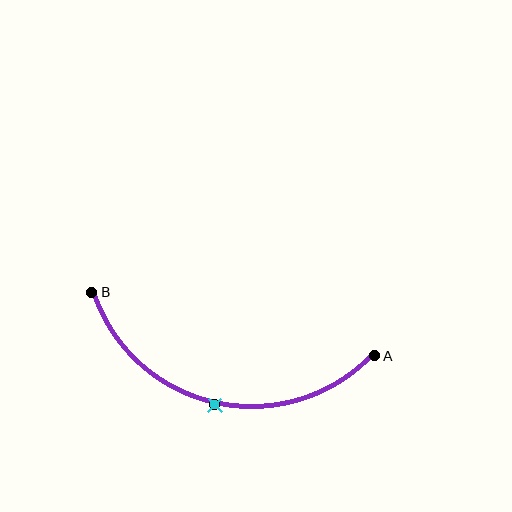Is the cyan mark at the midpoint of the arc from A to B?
Yes. The cyan mark lies on the arc at equal arc-length from both A and B — it is the arc midpoint.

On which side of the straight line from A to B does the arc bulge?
The arc bulges below the straight line connecting A and B.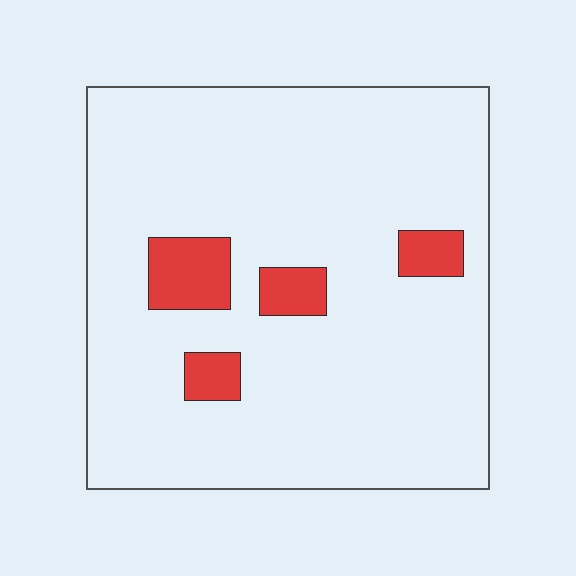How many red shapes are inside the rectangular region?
4.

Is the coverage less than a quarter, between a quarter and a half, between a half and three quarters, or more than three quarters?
Less than a quarter.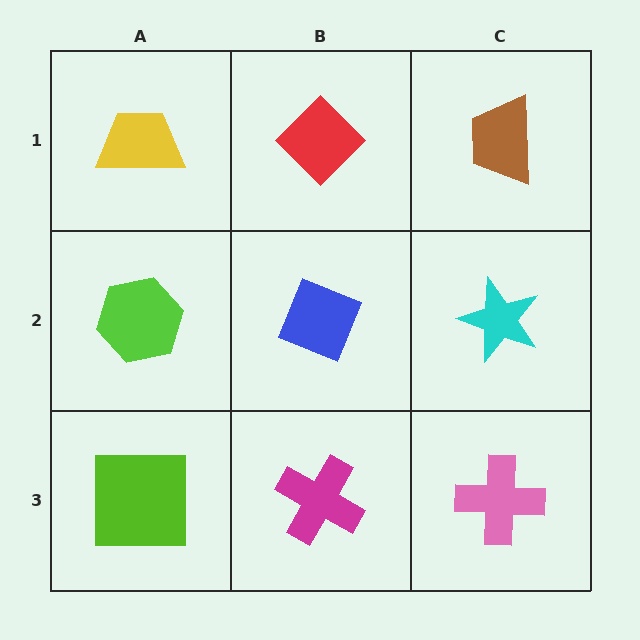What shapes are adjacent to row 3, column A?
A lime hexagon (row 2, column A), a magenta cross (row 3, column B).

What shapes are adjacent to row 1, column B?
A blue diamond (row 2, column B), a yellow trapezoid (row 1, column A), a brown trapezoid (row 1, column C).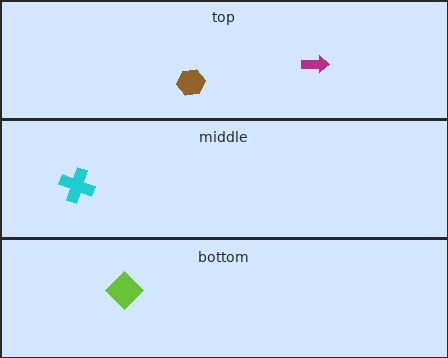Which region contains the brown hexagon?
The top region.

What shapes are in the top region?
The magenta arrow, the brown hexagon.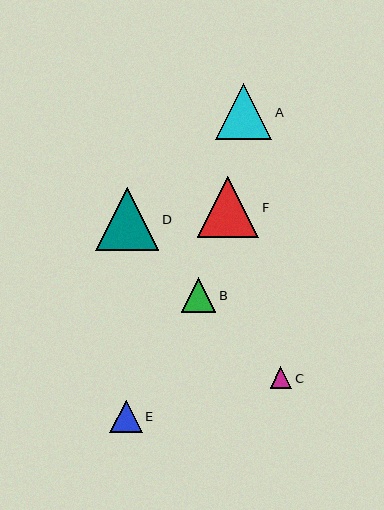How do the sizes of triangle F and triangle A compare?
Triangle F and triangle A are approximately the same size.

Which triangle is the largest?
Triangle D is the largest with a size of approximately 63 pixels.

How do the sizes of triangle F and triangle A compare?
Triangle F and triangle A are approximately the same size.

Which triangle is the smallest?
Triangle C is the smallest with a size of approximately 22 pixels.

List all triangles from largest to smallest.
From largest to smallest: D, F, A, B, E, C.